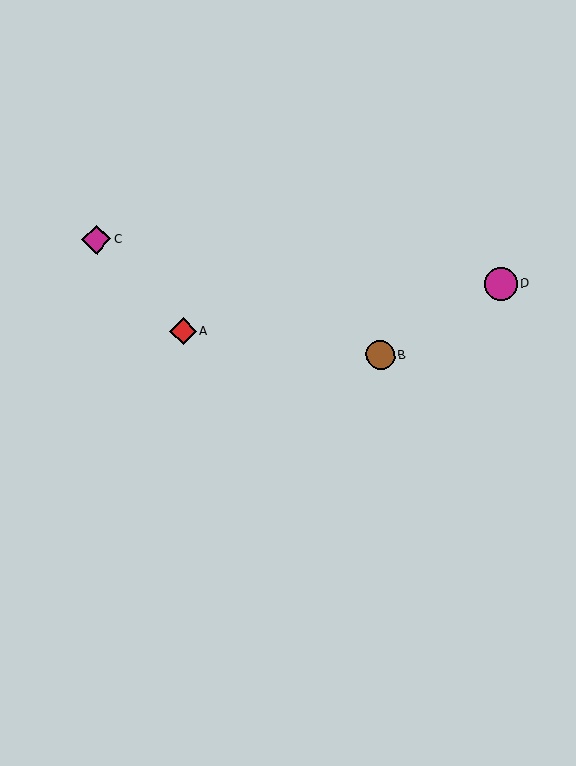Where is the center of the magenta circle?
The center of the magenta circle is at (501, 284).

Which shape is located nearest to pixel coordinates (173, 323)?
The red diamond (labeled A) at (183, 331) is nearest to that location.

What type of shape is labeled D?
Shape D is a magenta circle.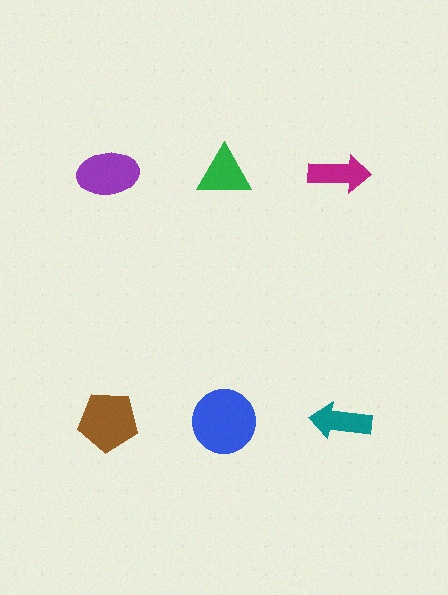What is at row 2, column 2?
A blue circle.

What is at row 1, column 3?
A magenta arrow.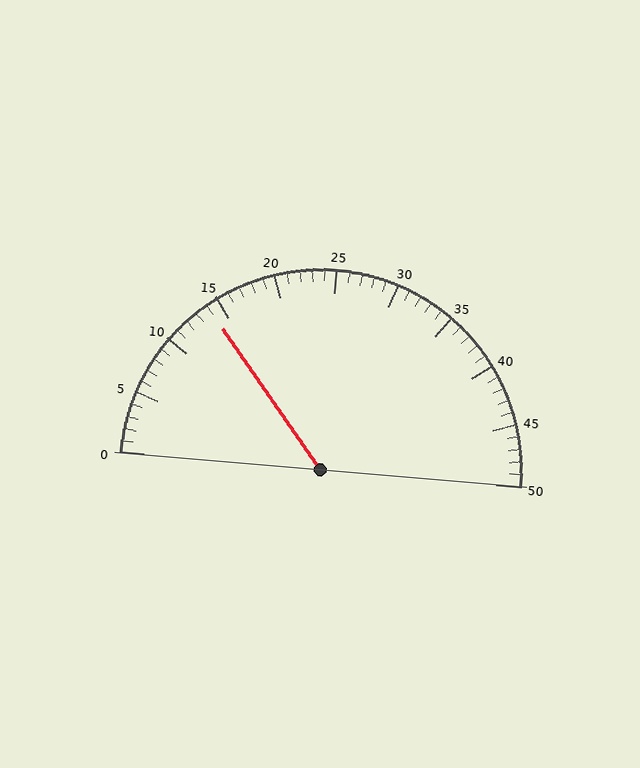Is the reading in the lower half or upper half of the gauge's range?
The reading is in the lower half of the range (0 to 50).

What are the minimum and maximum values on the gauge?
The gauge ranges from 0 to 50.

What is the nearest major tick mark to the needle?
The nearest major tick mark is 15.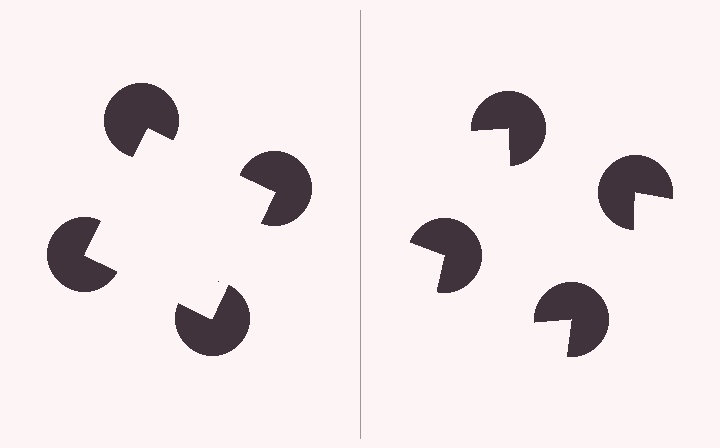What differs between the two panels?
The pac-man discs are positioned identically on both sides; only the wedge orientations differ. On the left they align to a square; on the right they are misaligned.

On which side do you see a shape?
An illusory square appears on the left side. On the right side the wedge cuts are rotated, so no coherent shape forms.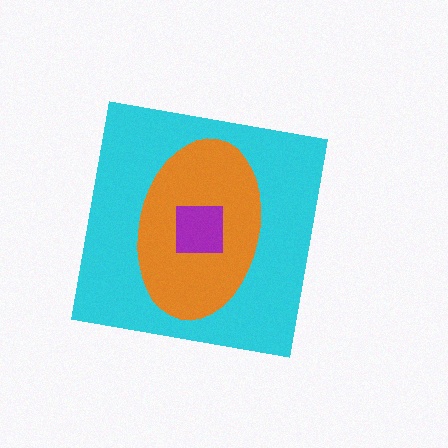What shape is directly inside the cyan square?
The orange ellipse.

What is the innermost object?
The purple square.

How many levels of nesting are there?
3.